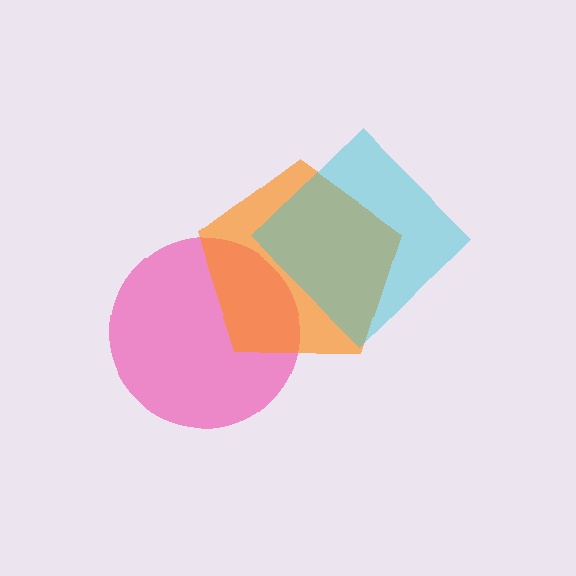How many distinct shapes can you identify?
There are 3 distinct shapes: a pink circle, an orange pentagon, a cyan diamond.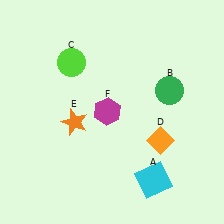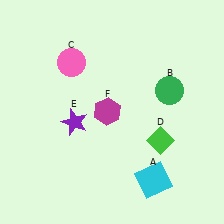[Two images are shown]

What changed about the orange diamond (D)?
In Image 1, D is orange. In Image 2, it changed to green.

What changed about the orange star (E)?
In Image 1, E is orange. In Image 2, it changed to purple.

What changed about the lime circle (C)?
In Image 1, C is lime. In Image 2, it changed to pink.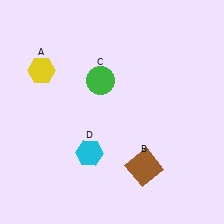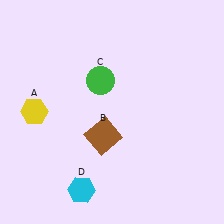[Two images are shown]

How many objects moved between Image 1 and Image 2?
3 objects moved between the two images.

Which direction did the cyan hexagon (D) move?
The cyan hexagon (D) moved down.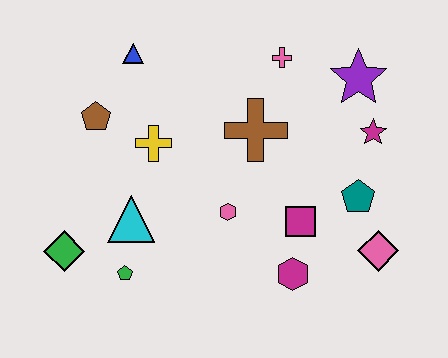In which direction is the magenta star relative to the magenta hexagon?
The magenta star is above the magenta hexagon.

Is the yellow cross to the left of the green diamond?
No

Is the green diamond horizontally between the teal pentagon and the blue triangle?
No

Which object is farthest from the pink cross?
The green diamond is farthest from the pink cross.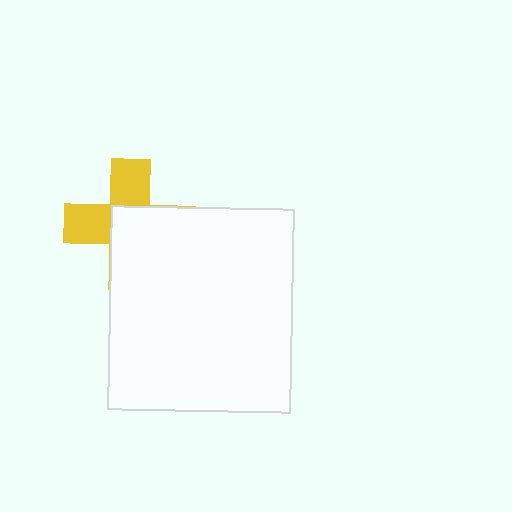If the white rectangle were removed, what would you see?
You would see the complete yellow cross.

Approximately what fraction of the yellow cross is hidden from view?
Roughly 59% of the yellow cross is hidden behind the white rectangle.